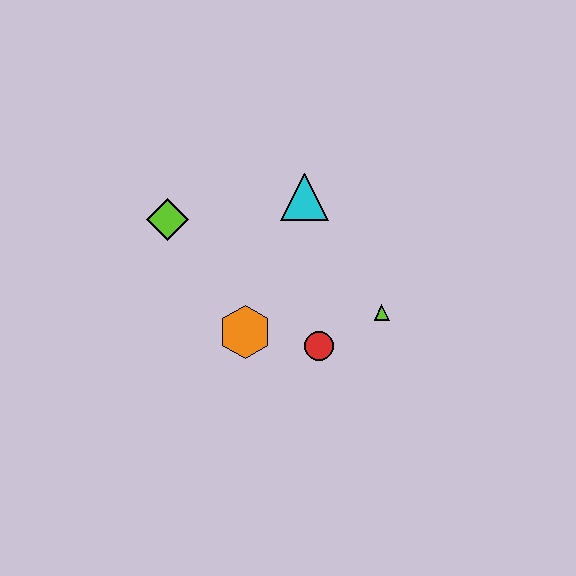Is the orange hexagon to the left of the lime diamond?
No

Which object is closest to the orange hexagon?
The red circle is closest to the orange hexagon.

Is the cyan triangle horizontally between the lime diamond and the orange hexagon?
No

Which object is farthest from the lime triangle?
The lime diamond is farthest from the lime triangle.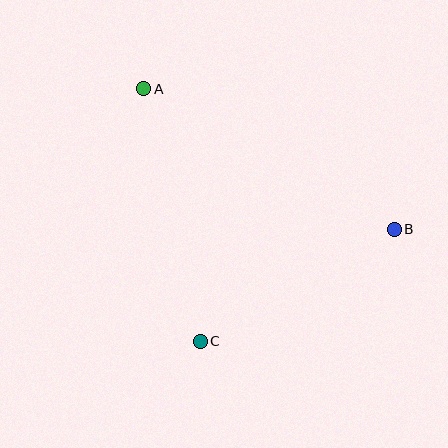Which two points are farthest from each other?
Points A and B are farthest from each other.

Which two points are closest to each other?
Points B and C are closest to each other.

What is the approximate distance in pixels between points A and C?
The distance between A and C is approximately 259 pixels.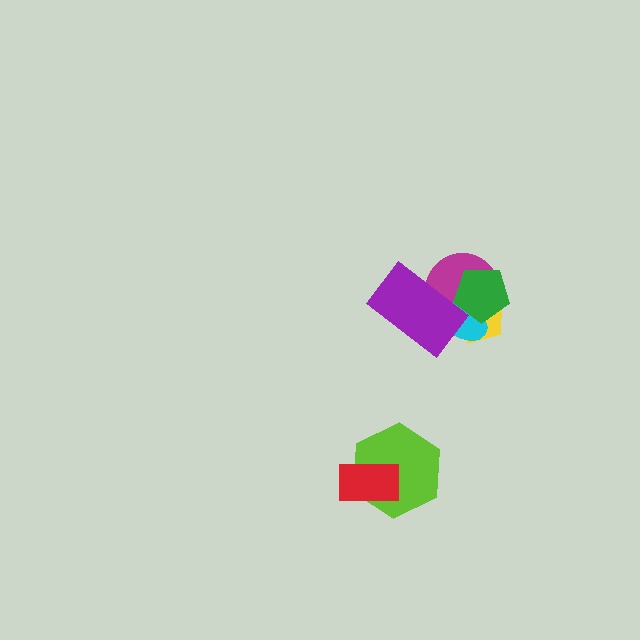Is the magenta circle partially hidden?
Yes, it is partially covered by another shape.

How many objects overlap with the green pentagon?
3 objects overlap with the green pentagon.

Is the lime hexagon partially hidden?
Yes, it is partially covered by another shape.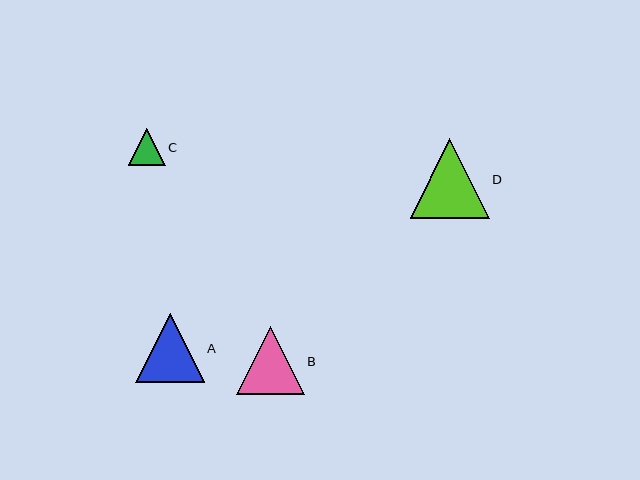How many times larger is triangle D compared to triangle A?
Triangle D is approximately 1.1 times the size of triangle A.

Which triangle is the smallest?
Triangle C is the smallest with a size of approximately 37 pixels.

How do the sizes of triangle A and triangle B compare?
Triangle A and triangle B are approximately the same size.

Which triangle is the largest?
Triangle D is the largest with a size of approximately 79 pixels.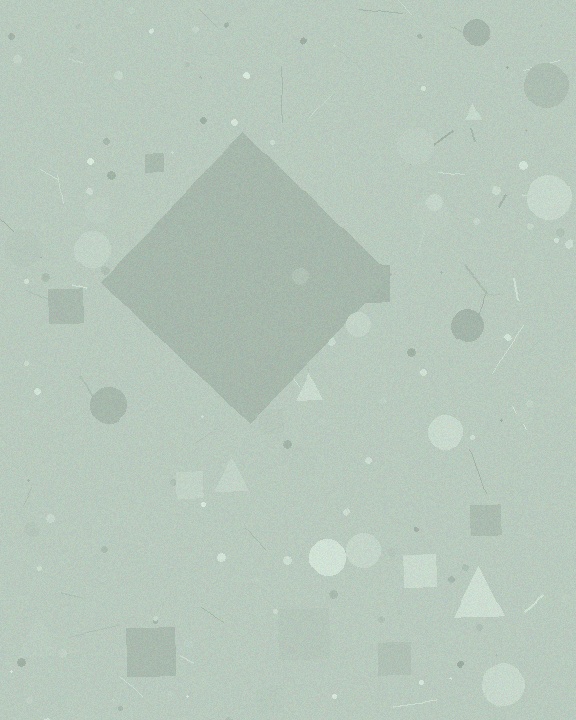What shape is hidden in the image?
A diamond is hidden in the image.